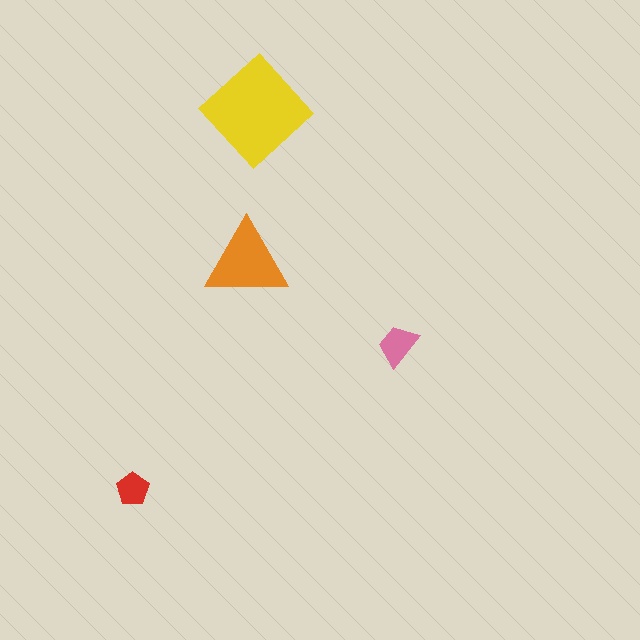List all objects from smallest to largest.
The red pentagon, the pink trapezoid, the orange triangle, the yellow diamond.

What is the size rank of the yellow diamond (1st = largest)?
1st.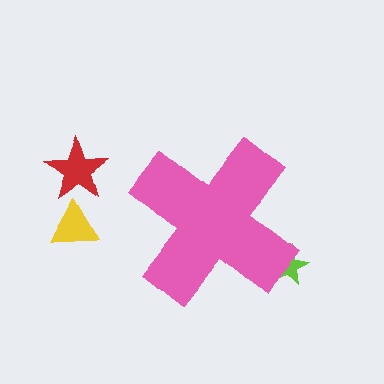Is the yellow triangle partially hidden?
No, the yellow triangle is fully visible.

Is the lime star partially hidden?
Yes, the lime star is partially hidden behind the pink cross.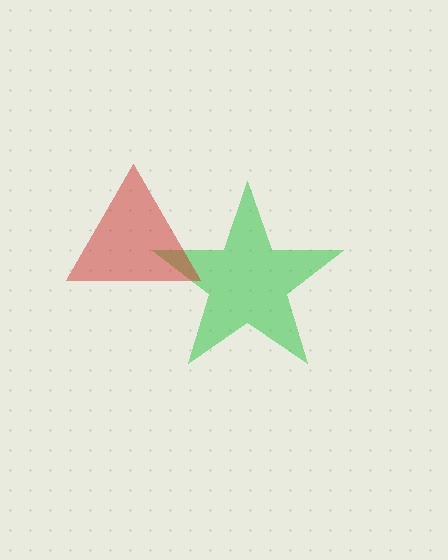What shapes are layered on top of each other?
The layered shapes are: a green star, a red triangle.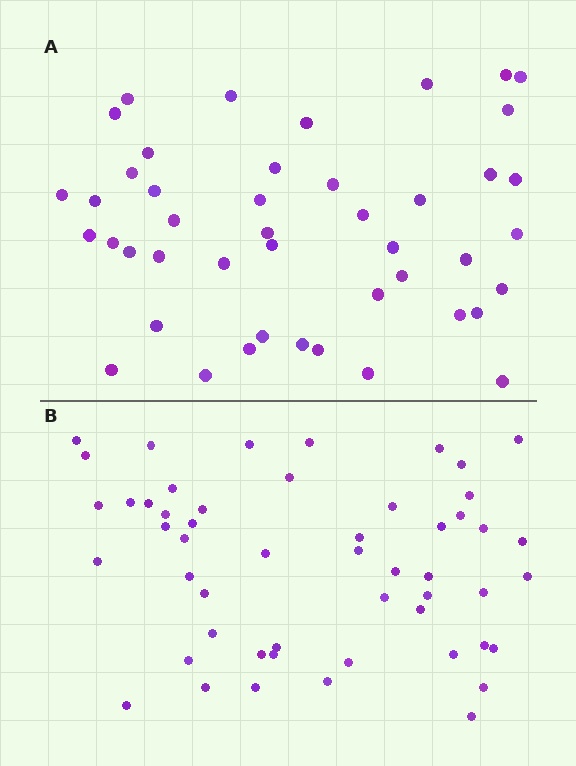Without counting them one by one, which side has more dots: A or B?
Region B (the bottom region) has more dots.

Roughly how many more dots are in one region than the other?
Region B has roughly 8 or so more dots than region A.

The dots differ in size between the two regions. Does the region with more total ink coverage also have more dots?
No. Region A has more total ink coverage because its dots are larger, but region B actually contains more individual dots. Total area can be misleading — the number of items is what matters here.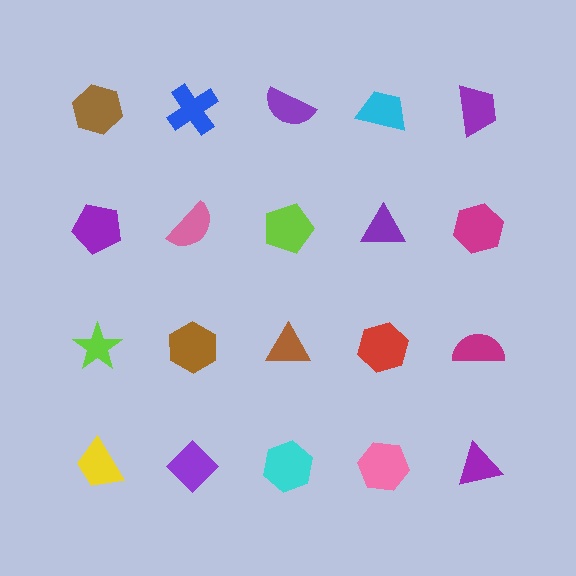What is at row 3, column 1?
A lime star.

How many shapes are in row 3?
5 shapes.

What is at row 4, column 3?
A cyan hexagon.